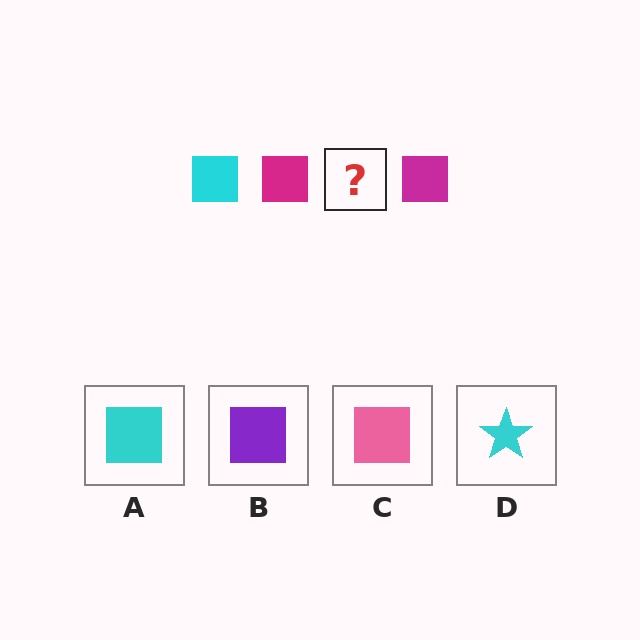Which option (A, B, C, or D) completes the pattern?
A.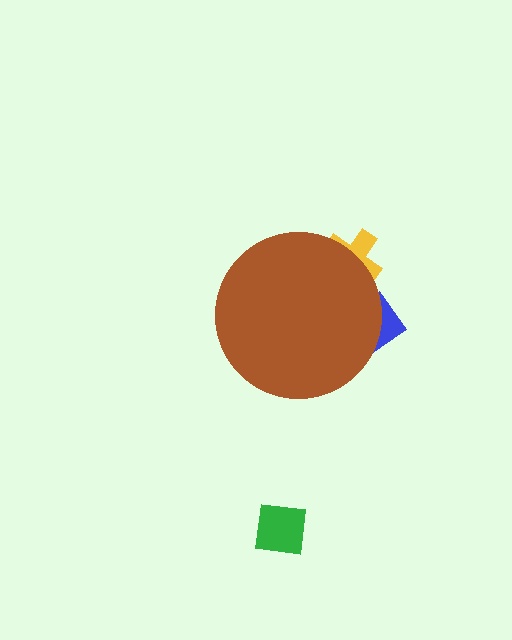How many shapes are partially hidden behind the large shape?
2 shapes are partially hidden.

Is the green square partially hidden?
No, the green square is fully visible.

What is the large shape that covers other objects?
A brown circle.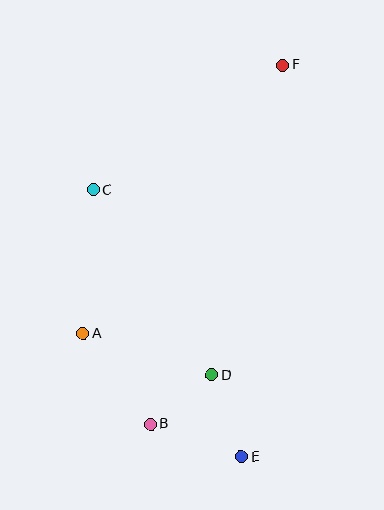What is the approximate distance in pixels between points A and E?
The distance between A and E is approximately 201 pixels.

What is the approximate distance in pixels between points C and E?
The distance between C and E is approximately 306 pixels.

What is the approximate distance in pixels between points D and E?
The distance between D and E is approximately 87 pixels.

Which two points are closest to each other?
Points B and D are closest to each other.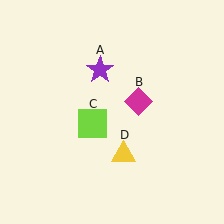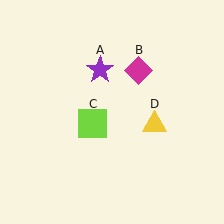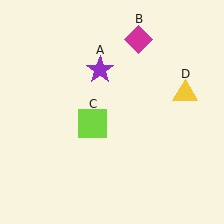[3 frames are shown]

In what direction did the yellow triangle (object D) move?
The yellow triangle (object D) moved up and to the right.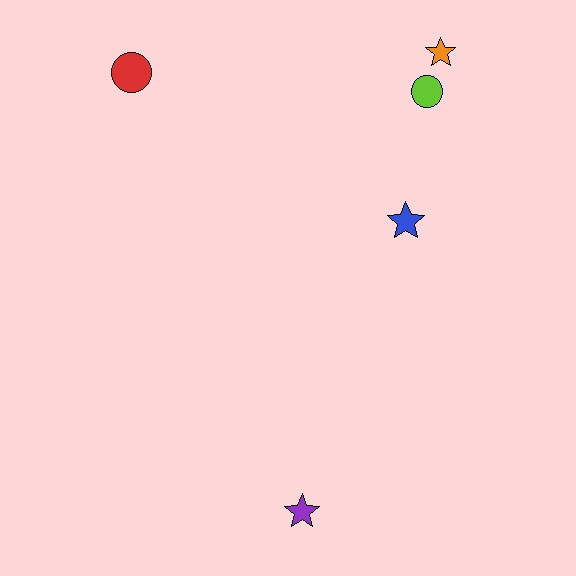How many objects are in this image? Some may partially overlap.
There are 5 objects.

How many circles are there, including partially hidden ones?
There are 2 circles.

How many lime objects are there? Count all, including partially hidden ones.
There is 1 lime object.